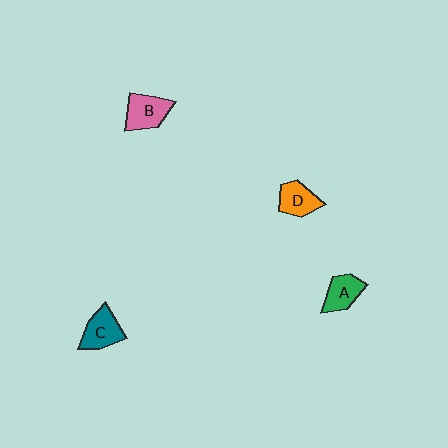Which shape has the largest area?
Shape B (pink).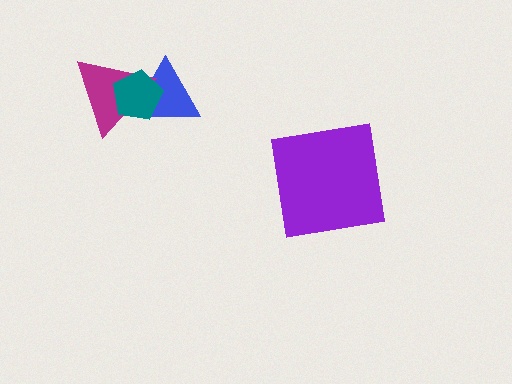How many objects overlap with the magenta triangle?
2 objects overlap with the magenta triangle.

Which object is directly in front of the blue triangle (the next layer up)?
The magenta triangle is directly in front of the blue triangle.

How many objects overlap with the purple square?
0 objects overlap with the purple square.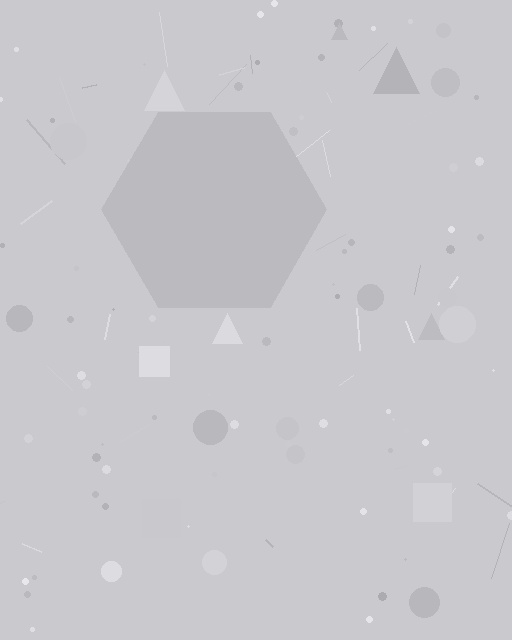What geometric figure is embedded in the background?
A hexagon is embedded in the background.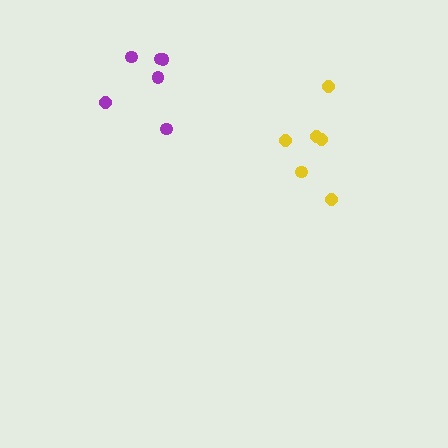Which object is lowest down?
The yellow cluster is bottommost.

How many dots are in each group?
Group 1: 6 dots, Group 2: 6 dots (12 total).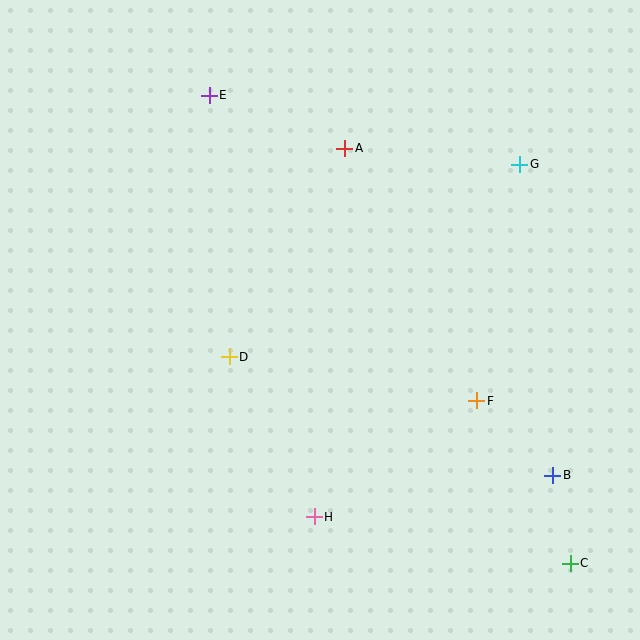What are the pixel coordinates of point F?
Point F is at (477, 401).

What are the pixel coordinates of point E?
Point E is at (209, 95).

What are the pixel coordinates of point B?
Point B is at (553, 475).